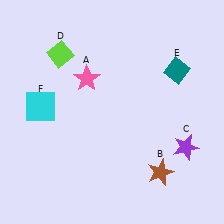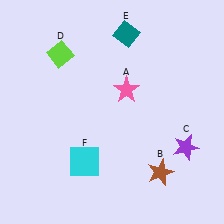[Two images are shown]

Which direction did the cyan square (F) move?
The cyan square (F) moved down.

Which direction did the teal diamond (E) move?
The teal diamond (E) moved left.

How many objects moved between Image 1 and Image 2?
3 objects moved between the two images.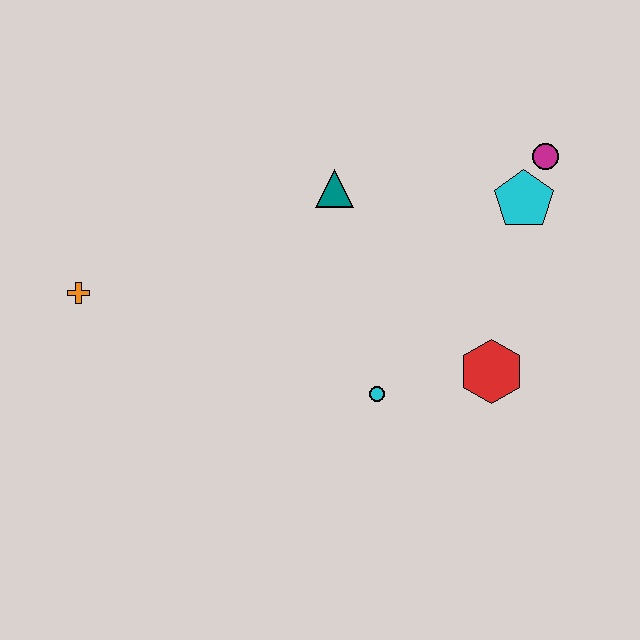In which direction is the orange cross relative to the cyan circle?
The orange cross is to the left of the cyan circle.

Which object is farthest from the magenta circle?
The orange cross is farthest from the magenta circle.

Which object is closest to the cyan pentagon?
The magenta circle is closest to the cyan pentagon.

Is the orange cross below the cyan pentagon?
Yes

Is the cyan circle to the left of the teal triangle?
No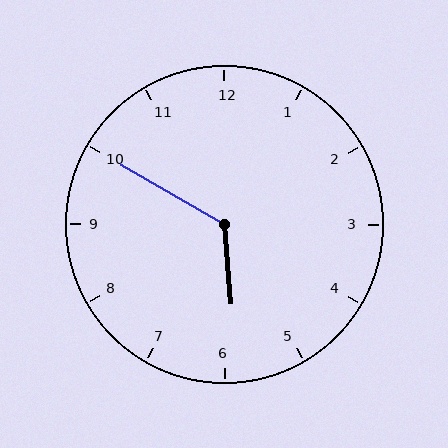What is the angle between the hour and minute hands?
Approximately 125 degrees.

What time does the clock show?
5:50.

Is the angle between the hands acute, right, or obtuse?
It is obtuse.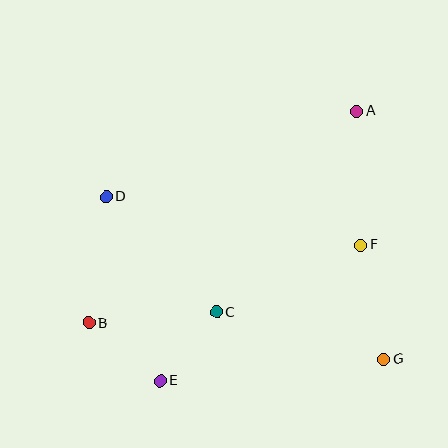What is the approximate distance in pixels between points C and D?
The distance between C and D is approximately 160 pixels.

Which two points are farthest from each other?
Points A and B are farthest from each other.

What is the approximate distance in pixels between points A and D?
The distance between A and D is approximately 264 pixels.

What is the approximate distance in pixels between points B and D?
The distance between B and D is approximately 127 pixels.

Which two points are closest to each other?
Points C and E are closest to each other.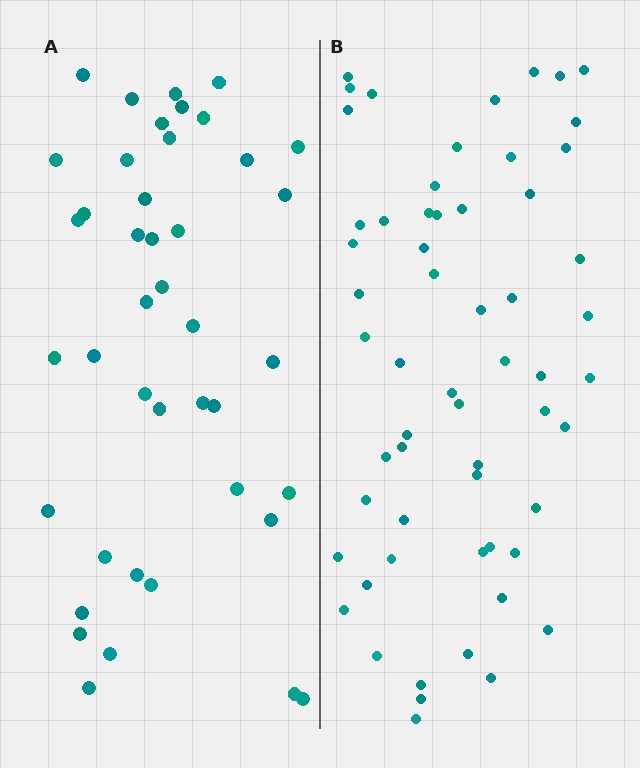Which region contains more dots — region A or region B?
Region B (the right region) has more dots.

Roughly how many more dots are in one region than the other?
Region B has approximately 15 more dots than region A.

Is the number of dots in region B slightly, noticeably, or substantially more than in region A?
Region B has noticeably more, but not dramatically so. The ratio is roughly 1.4 to 1.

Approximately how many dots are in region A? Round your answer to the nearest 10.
About 40 dots. (The exact count is 42, which rounds to 40.)